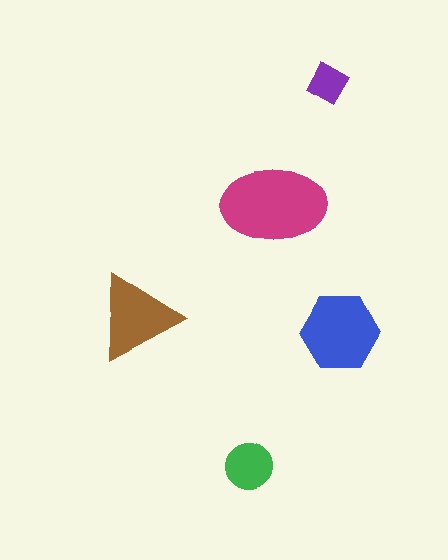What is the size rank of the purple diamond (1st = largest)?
5th.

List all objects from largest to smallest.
The magenta ellipse, the blue hexagon, the brown triangle, the green circle, the purple diamond.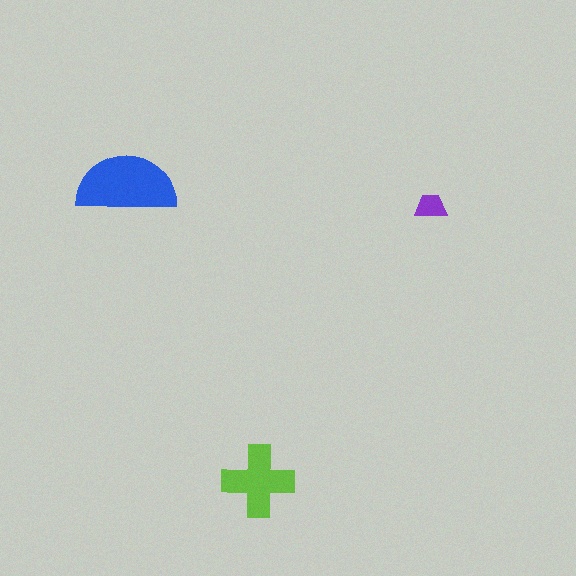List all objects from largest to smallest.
The blue semicircle, the lime cross, the purple trapezoid.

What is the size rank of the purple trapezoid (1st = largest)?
3rd.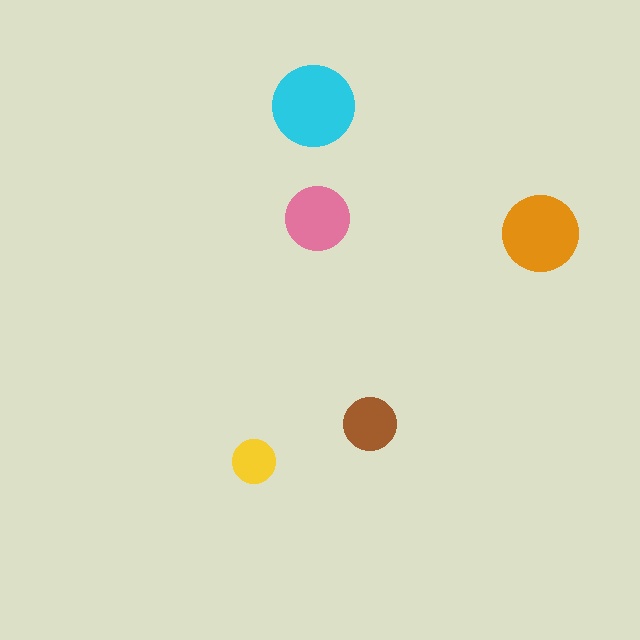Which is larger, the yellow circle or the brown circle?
The brown one.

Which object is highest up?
The cyan circle is topmost.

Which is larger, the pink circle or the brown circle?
The pink one.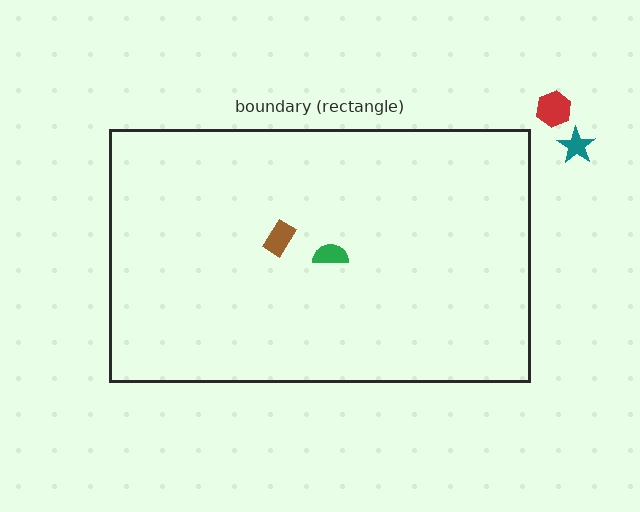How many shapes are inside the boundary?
2 inside, 2 outside.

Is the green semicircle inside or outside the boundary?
Inside.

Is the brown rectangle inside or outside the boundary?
Inside.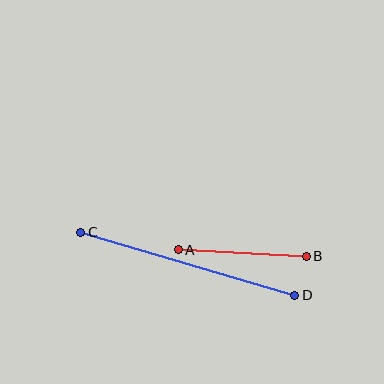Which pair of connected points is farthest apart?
Points C and D are farthest apart.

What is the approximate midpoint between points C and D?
The midpoint is at approximately (188, 264) pixels.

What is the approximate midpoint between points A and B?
The midpoint is at approximately (242, 253) pixels.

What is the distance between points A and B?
The distance is approximately 128 pixels.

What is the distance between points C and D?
The distance is approximately 223 pixels.